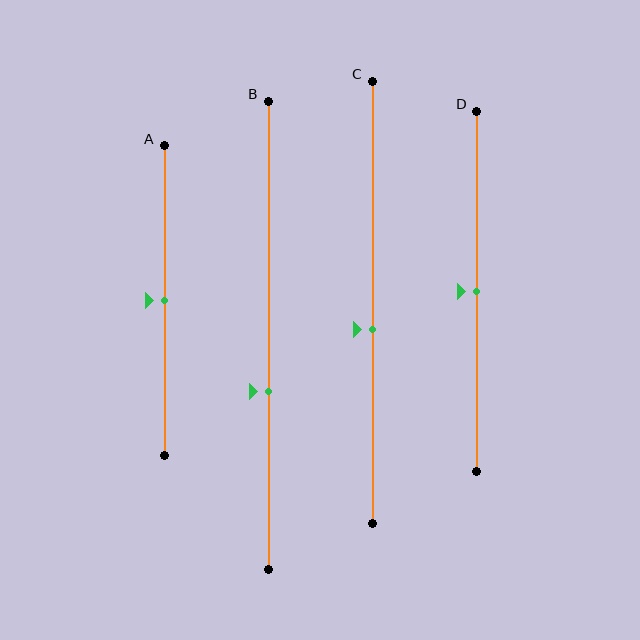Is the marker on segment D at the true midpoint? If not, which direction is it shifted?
Yes, the marker on segment D is at the true midpoint.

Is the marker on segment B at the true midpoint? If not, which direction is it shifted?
No, the marker on segment B is shifted downward by about 12% of the segment length.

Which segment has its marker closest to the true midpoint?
Segment A has its marker closest to the true midpoint.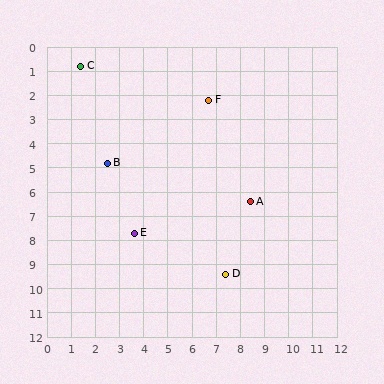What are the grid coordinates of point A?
Point A is at approximately (8.4, 6.4).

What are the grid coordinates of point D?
Point D is at approximately (7.4, 9.4).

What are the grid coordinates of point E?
Point E is at approximately (3.6, 7.7).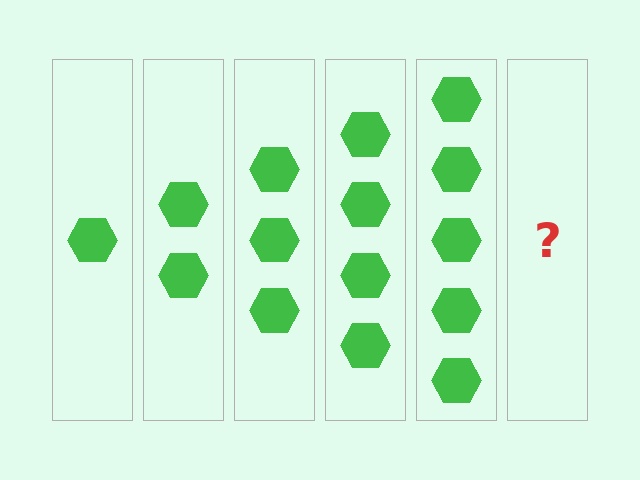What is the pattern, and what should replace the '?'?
The pattern is that each step adds one more hexagon. The '?' should be 6 hexagons.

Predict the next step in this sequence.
The next step is 6 hexagons.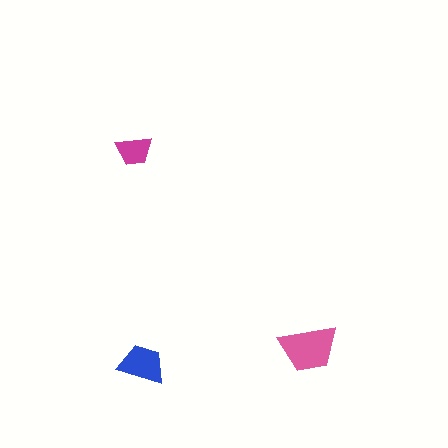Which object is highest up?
The magenta trapezoid is topmost.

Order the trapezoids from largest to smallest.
the pink one, the blue one, the magenta one.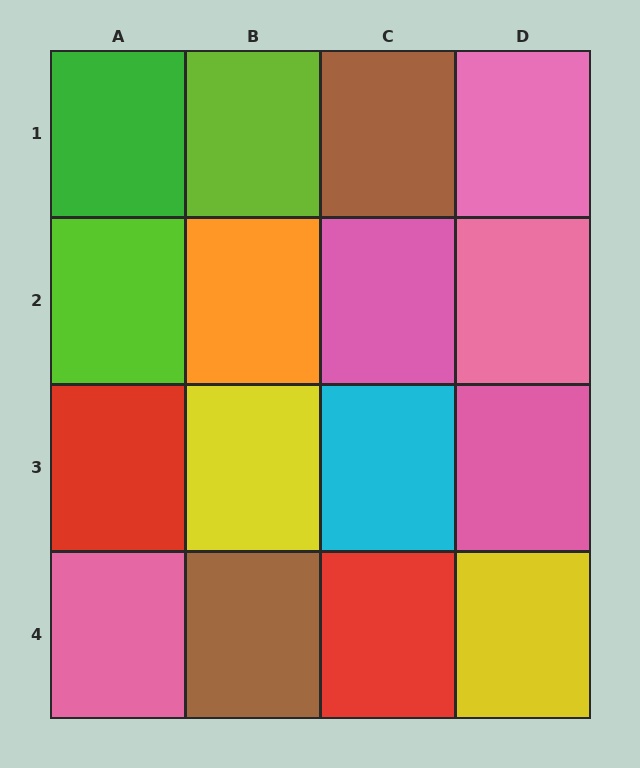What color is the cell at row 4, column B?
Brown.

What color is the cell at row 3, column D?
Pink.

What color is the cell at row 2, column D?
Pink.